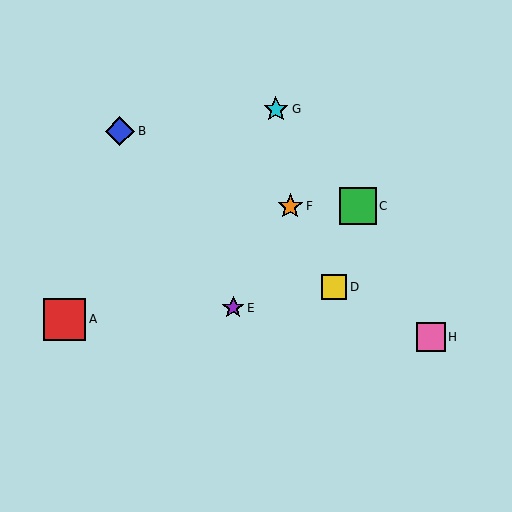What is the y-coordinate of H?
Object H is at y≈337.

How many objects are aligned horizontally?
2 objects (C, F) are aligned horizontally.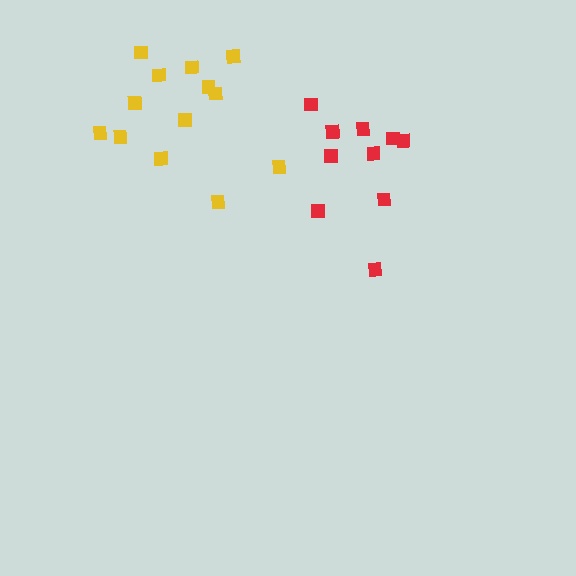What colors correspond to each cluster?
The clusters are colored: red, yellow.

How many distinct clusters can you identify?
There are 2 distinct clusters.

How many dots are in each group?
Group 1: 10 dots, Group 2: 13 dots (23 total).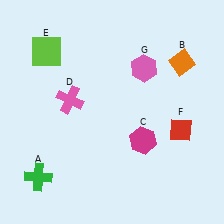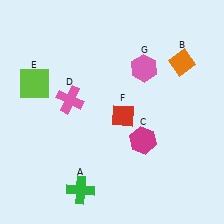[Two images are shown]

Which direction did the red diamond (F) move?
The red diamond (F) moved left.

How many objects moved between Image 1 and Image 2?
3 objects moved between the two images.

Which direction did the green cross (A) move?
The green cross (A) moved right.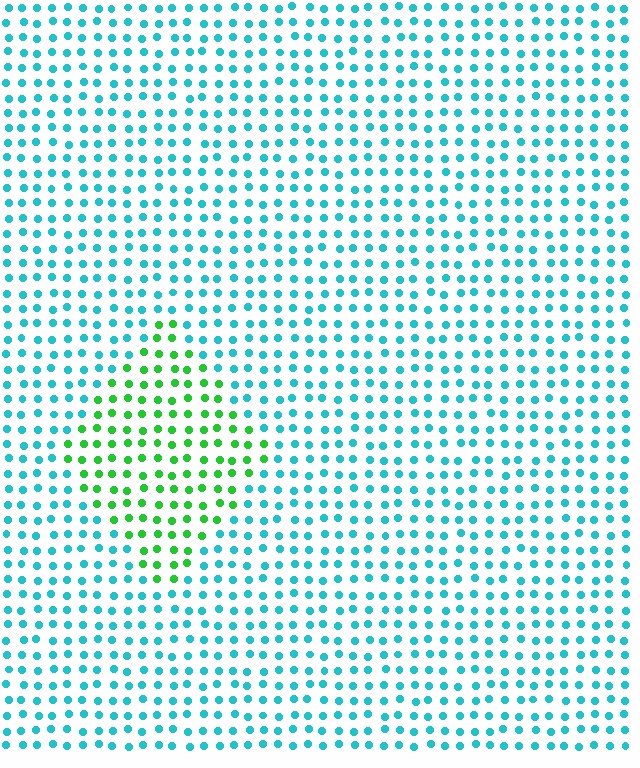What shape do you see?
I see a diamond.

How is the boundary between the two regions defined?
The boundary is defined purely by a slight shift in hue (about 57 degrees). Spacing, size, and orientation are identical on both sides.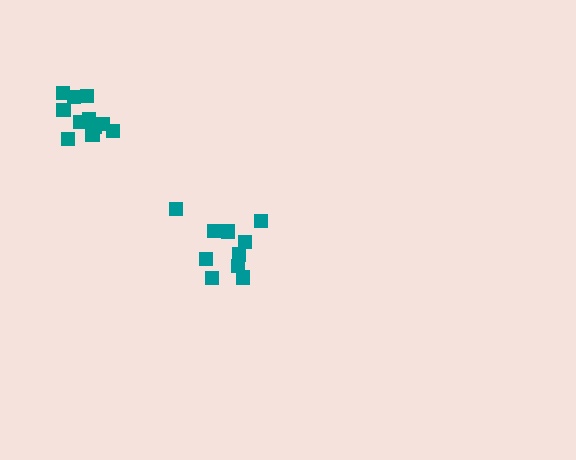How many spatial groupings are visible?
There are 2 spatial groupings.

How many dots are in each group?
Group 1: 10 dots, Group 2: 12 dots (22 total).